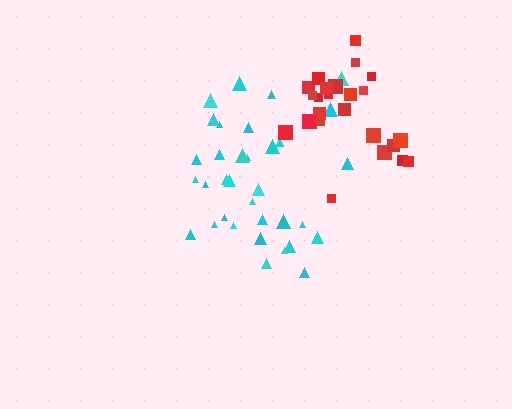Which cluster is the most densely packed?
Cyan.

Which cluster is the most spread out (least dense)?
Red.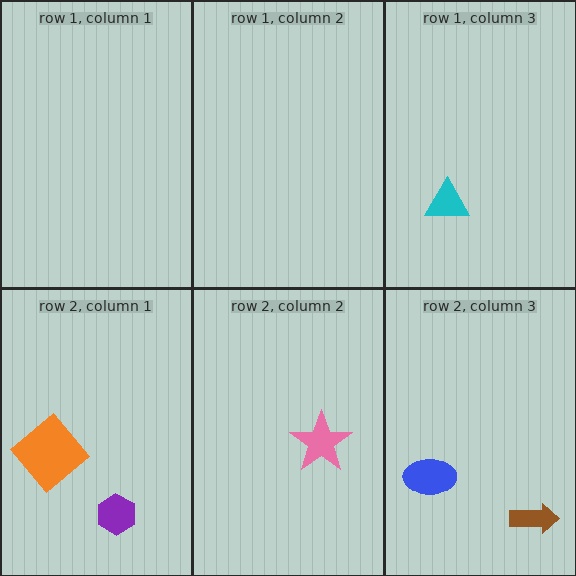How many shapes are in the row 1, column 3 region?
1.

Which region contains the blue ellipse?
The row 2, column 3 region.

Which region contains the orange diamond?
The row 2, column 1 region.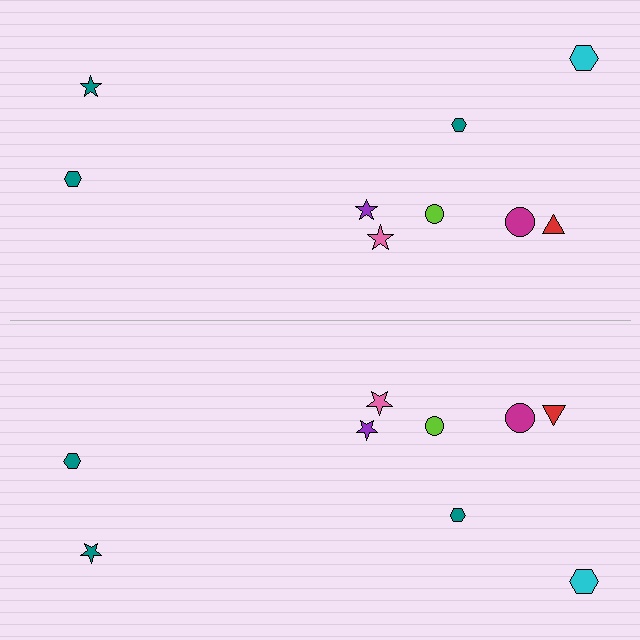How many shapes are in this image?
There are 18 shapes in this image.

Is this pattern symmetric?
Yes, this pattern has bilateral (reflection) symmetry.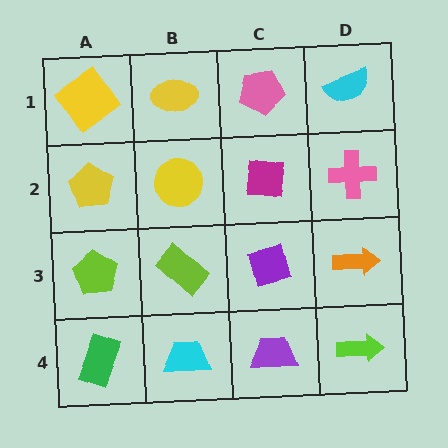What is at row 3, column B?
A lime rectangle.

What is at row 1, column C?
A pink pentagon.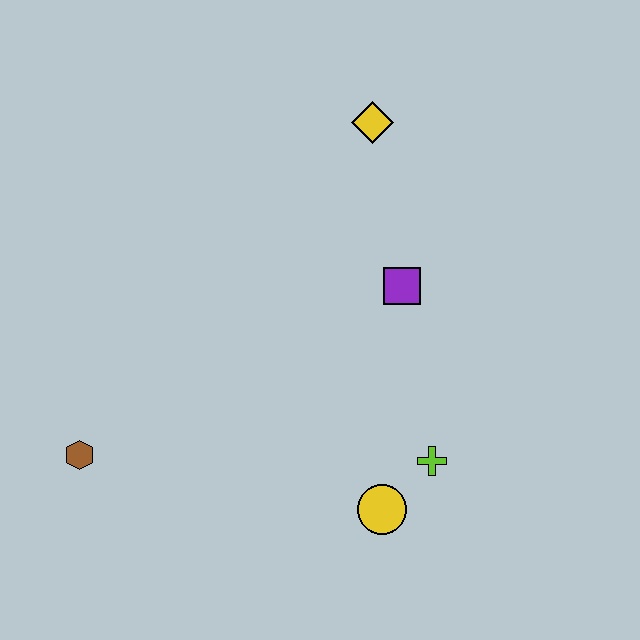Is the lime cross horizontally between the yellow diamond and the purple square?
No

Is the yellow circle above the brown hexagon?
No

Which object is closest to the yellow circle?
The lime cross is closest to the yellow circle.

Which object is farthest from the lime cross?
The brown hexagon is farthest from the lime cross.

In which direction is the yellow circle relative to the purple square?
The yellow circle is below the purple square.